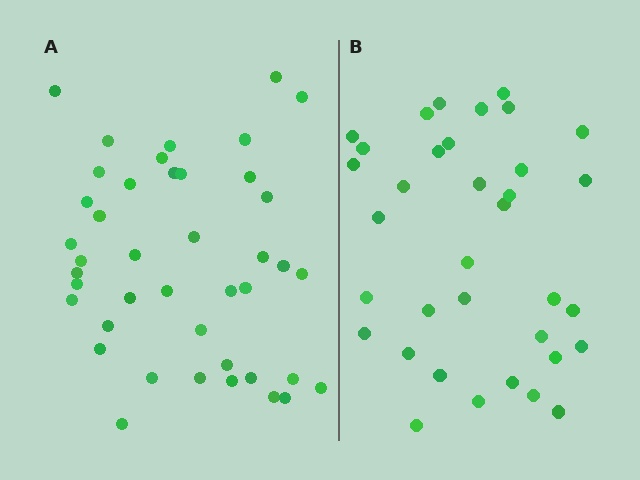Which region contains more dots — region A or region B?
Region A (the left region) has more dots.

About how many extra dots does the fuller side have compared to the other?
Region A has roughly 8 or so more dots than region B.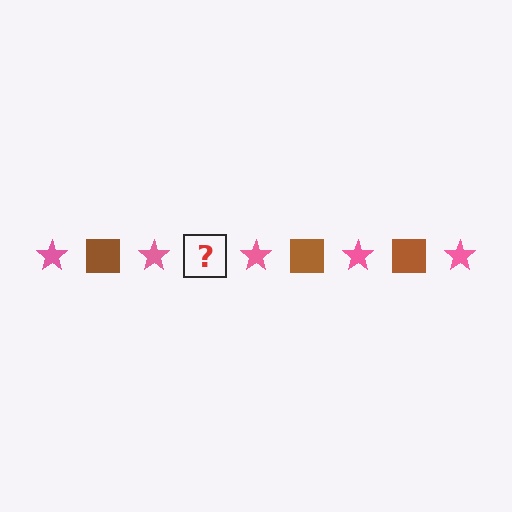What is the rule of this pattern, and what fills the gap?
The rule is that the pattern alternates between pink star and brown square. The gap should be filled with a brown square.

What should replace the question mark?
The question mark should be replaced with a brown square.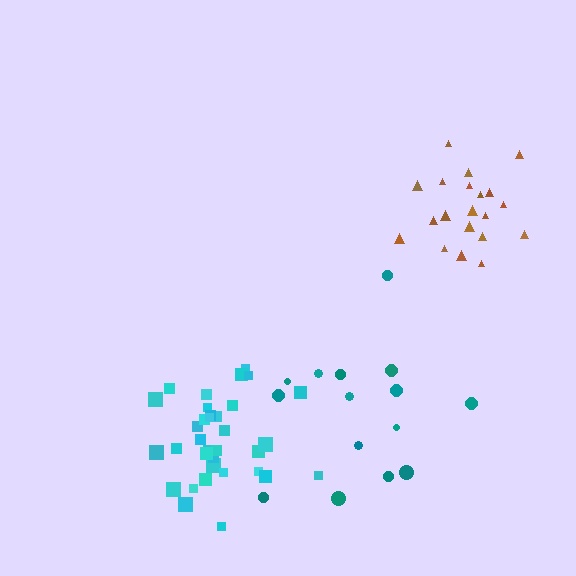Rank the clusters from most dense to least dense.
cyan, brown, teal.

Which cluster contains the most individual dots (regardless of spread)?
Cyan (34).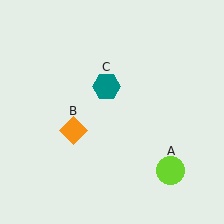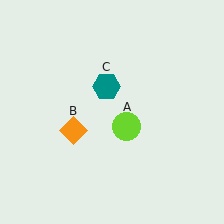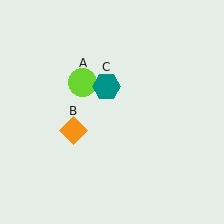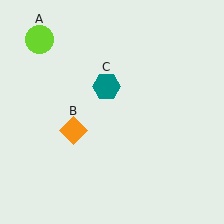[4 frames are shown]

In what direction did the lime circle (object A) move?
The lime circle (object A) moved up and to the left.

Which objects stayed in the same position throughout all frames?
Orange diamond (object B) and teal hexagon (object C) remained stationary.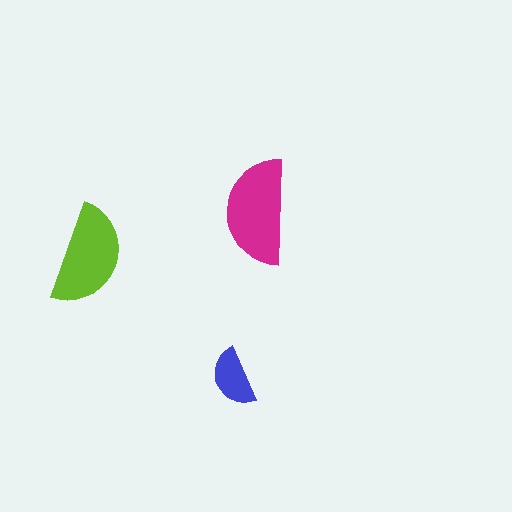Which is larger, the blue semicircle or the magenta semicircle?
The magenta one.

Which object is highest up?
The magenta semicircle is topmost.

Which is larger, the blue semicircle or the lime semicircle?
The lime one.